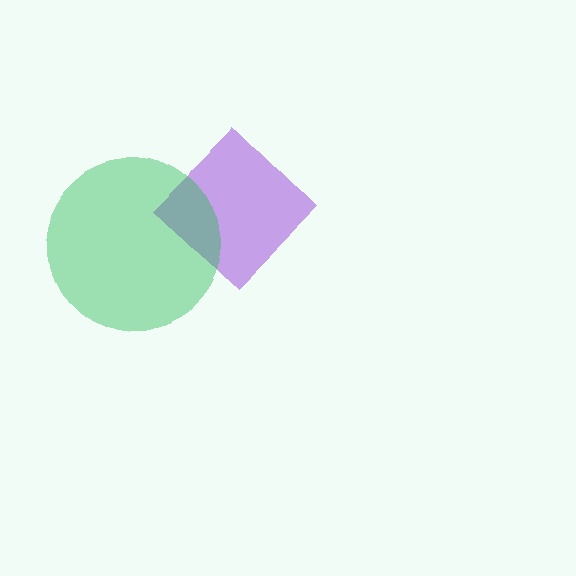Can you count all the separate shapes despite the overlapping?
Yes, there are 2 separate shapes.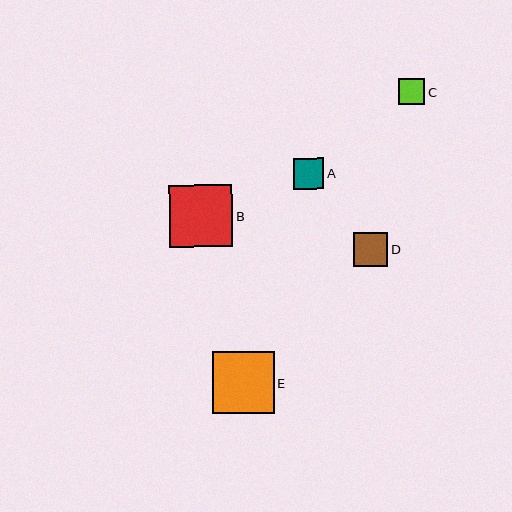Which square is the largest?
Square B is the largest with a size of approximately 63 pixels.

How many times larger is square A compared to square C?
Square A is approximately 1.2 times the size of square C.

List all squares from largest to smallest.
From largest to smallest: B, E, D, A, C.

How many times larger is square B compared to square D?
Square B is approximately 1.9 times the size of square D.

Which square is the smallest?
Square C is the smallest with a size of approximately 26 pixels.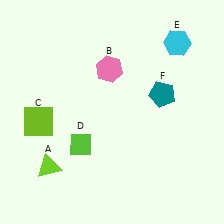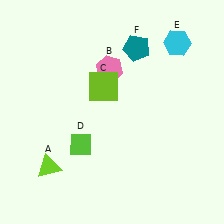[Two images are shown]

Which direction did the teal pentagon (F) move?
The teal pentagon (F) moved up.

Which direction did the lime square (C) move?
The lime square (C) moved right.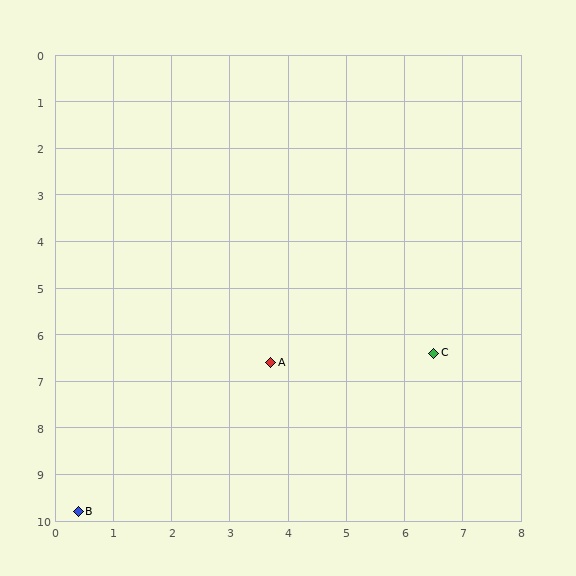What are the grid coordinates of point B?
Point B is at approximately (0.4, 9.8).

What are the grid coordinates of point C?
Point C is at approximately (6.5, 6.4).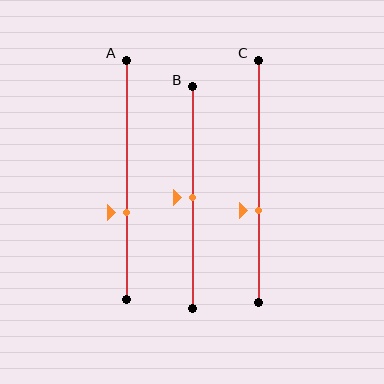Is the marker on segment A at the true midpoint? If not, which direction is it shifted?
No, the marker on segment A is shifted downward by about 14% of the segment length.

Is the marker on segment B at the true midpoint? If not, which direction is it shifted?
Yes, the marker on segment B is at the true midpoint.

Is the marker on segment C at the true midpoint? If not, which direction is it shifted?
No, the marker on segment C is shifted downward by about 12% of the segment length.